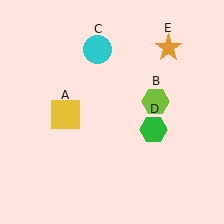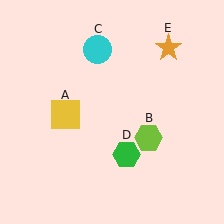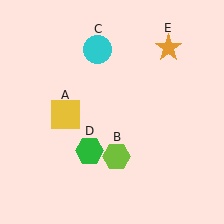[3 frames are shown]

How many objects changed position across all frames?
2 objects changed position: lime hexagon (object B), green hexagon (object D).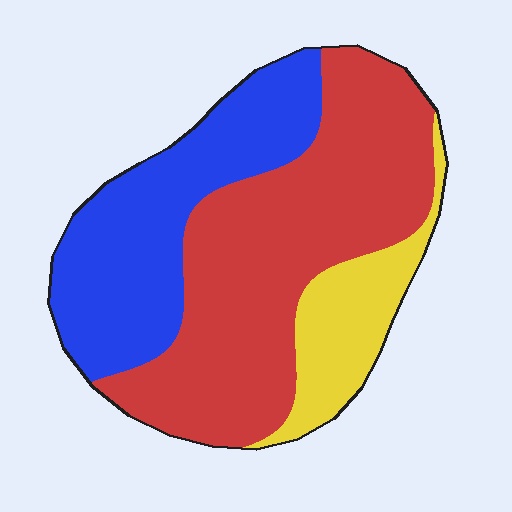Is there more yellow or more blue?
Blue.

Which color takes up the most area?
Red, at roughly 50%.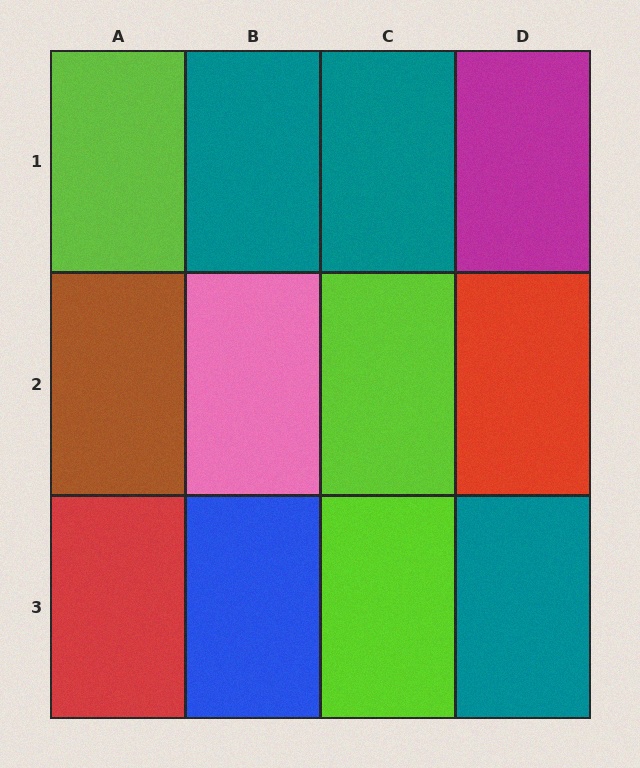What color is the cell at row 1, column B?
Teal.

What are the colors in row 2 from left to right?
Brown, pink, lime, red.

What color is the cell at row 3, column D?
Teal.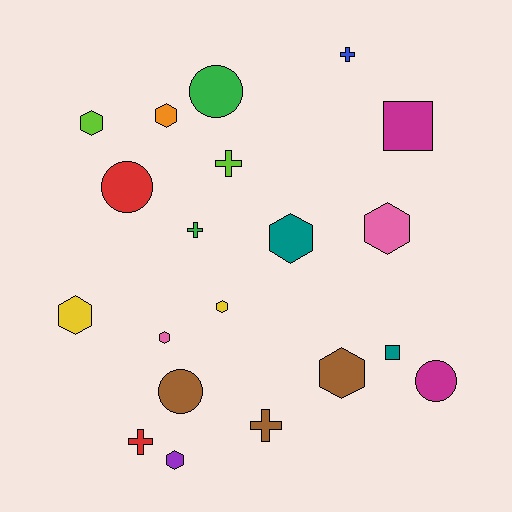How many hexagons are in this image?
There are 9 hexagons.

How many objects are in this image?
There are 20 objects.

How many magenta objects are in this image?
There are 2 magenta objects.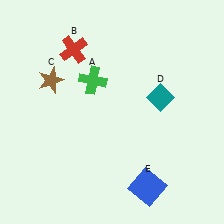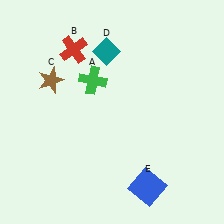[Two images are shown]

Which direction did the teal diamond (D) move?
The teal diamond (D) moved left.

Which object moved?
The teal diamond (D) moved left.